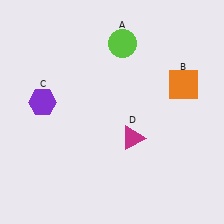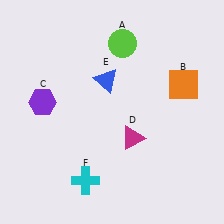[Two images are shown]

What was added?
A blue triangle (E), a cyan cross (F) were added in Image 2.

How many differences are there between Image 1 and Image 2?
There are 2 differences between the two images.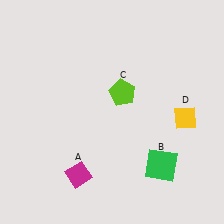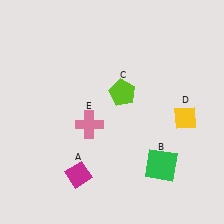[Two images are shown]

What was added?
A pink cross (E) was added in Image 2.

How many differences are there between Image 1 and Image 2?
There is 1 difference between the two images.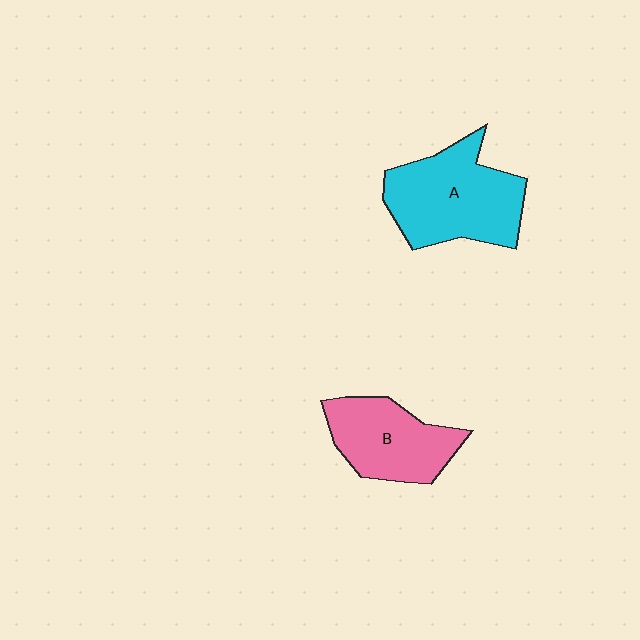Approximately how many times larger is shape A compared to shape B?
Approximately 1.3 times.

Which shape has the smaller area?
Shape B (pink).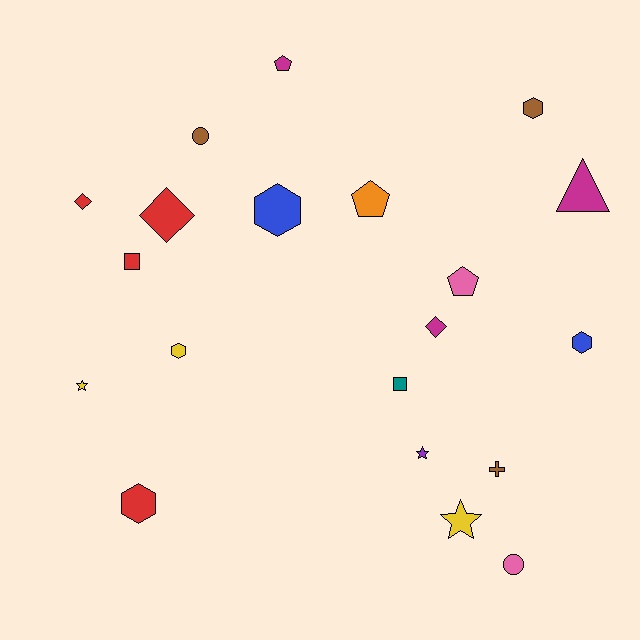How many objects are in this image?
There are 20 objects.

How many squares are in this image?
There are 2 squares.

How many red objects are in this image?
There are 4 red objects.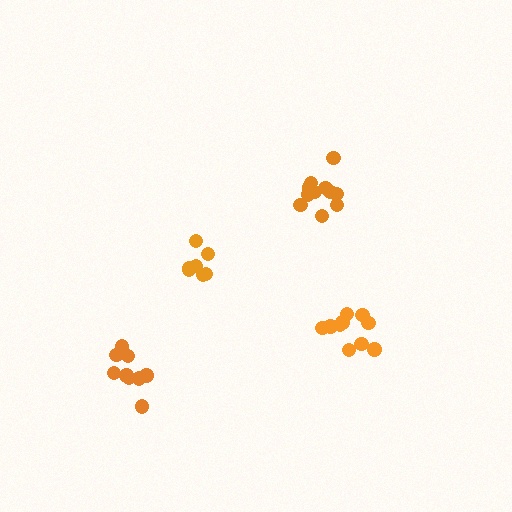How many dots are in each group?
Group 1: 10 dots, Group 2: 7 dots, Group 3: 9 dots, Group 4: 11 dots (37 total).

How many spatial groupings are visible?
There are 4 spatial groupings.